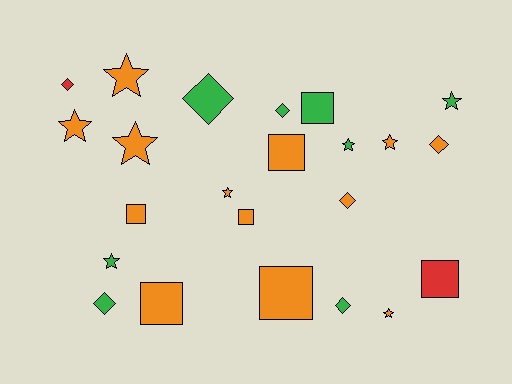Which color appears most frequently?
Orange, with 13 objects.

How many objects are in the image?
There are 23 objects.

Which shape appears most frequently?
Star, with 9 objects.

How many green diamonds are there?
There are 4 green diamonds.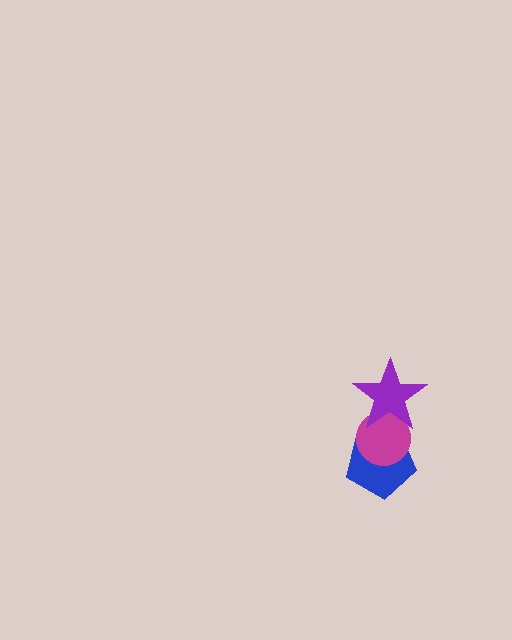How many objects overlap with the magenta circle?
2 objects overlap with the magenta circle.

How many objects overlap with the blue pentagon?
2 objects overlap with the blue pentagon.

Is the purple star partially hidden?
No, no other shape covers it.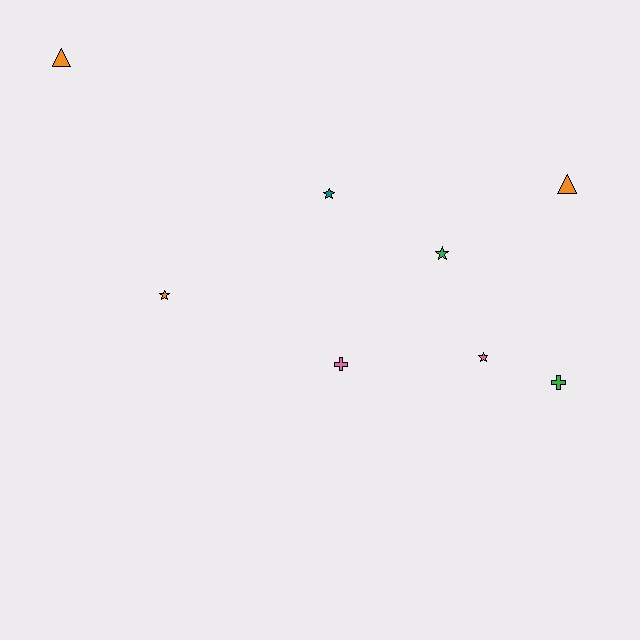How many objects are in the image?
There are 8 objects.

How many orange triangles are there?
There are 2 orange triangles.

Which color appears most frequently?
Orange, with 3 objects.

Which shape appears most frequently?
Star, with 4 objects.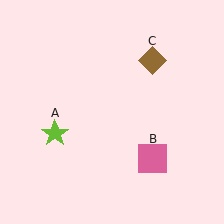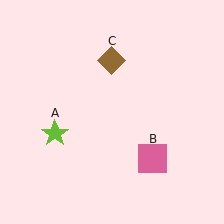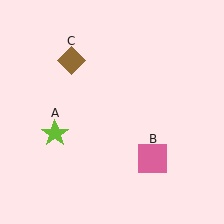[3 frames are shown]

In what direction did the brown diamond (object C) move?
The brown diamond (object C) moved left.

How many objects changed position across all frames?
1 object changed position: brown diamond (object C).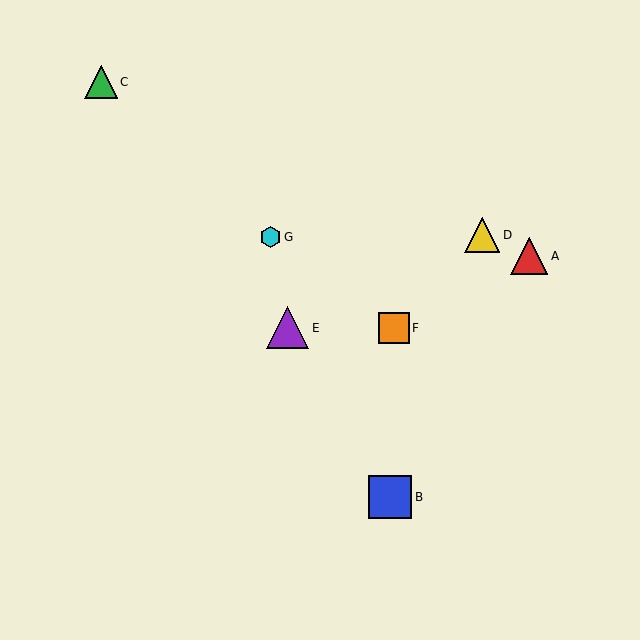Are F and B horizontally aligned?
No, F is at y≈328 and B is at y≈497.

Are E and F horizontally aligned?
Yes, both are at y≈328.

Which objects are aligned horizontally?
Objects E, F are aligned horizontally.